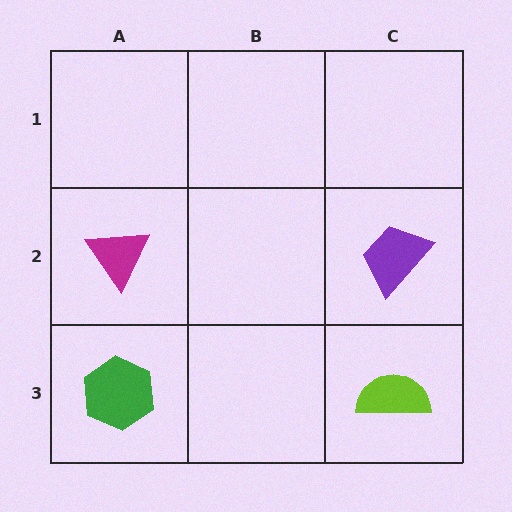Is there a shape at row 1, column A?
No, that cell is empty.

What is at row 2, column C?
A purple trapezoid.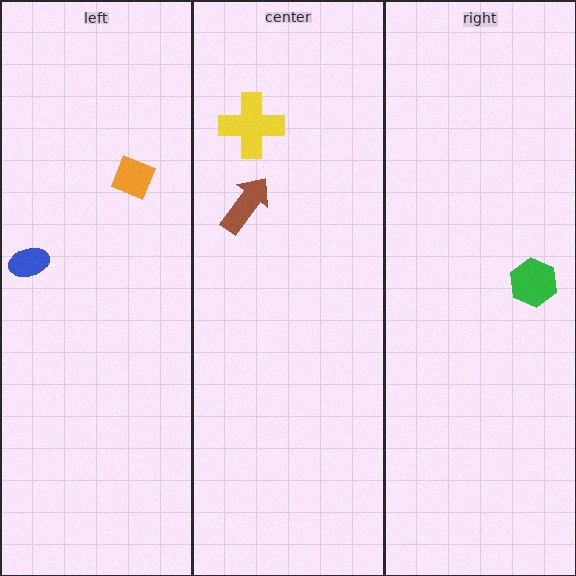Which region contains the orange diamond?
The left region.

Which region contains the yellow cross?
The center region.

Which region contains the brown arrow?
The center region.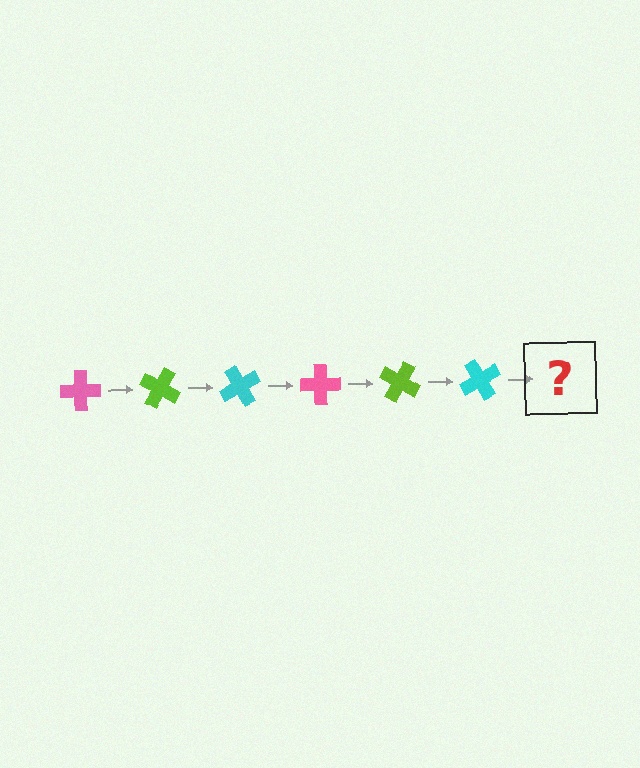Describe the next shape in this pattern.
It should be a pink cross, rotated 180 degrees from the start.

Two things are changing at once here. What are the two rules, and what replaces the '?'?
The two rules are that it rotates 30 degrees each step and the color cycles through pink, lime, and cyan. The '?' should be a pink cross, rotated 180 degrees from the start.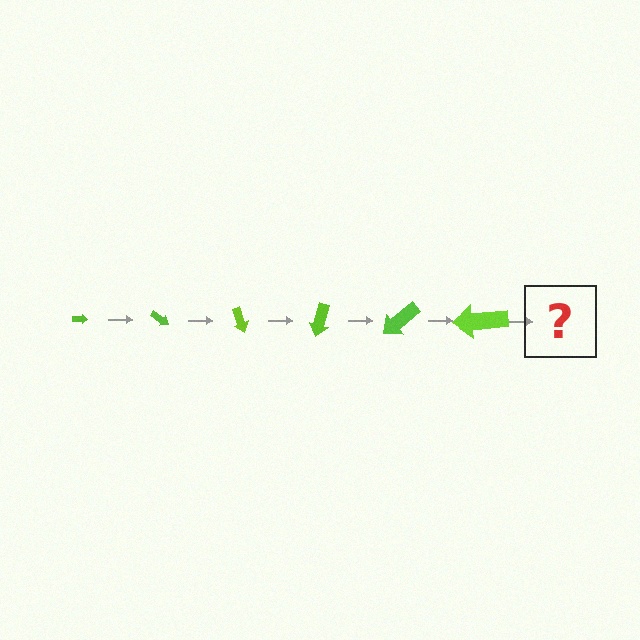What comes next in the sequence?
The next element should be an arrow, larger than the previous one and rotated 210 degrees from the start.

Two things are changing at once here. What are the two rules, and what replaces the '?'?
The two rules are that the arrow grows larger each step and it rotates 35 degrees each step. The '?' should be an arrow, larger than the previous one and rotated 210 degrees from the start.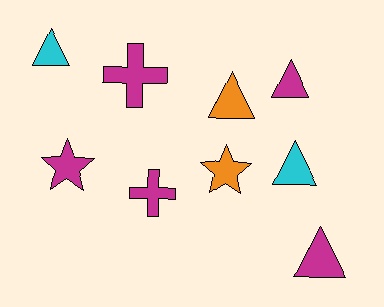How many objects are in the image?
There are 9 objects.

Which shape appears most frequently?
Triangle, with 5 objects.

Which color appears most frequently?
Magenta, with 5 objects.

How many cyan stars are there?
There are no cyan stars.